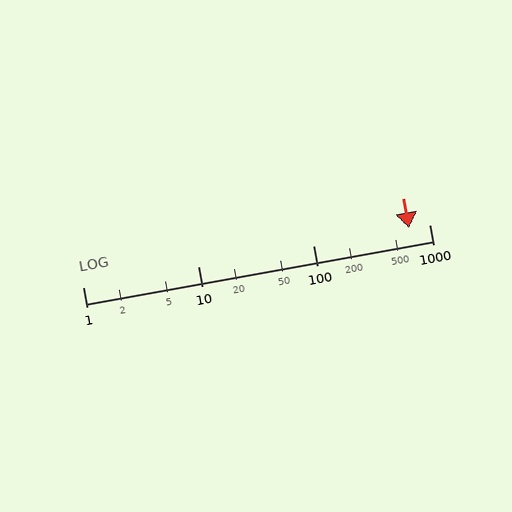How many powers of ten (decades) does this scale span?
The scale spans 3 decades, from 1 to 1000.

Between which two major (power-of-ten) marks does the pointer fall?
The pointer is between 100 and 1000.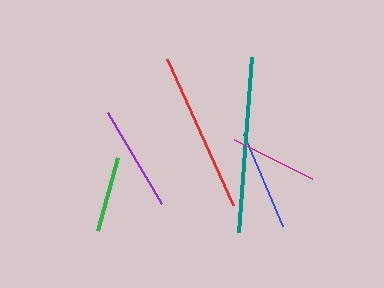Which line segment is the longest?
The teal line is the longest at approximately 176 pixels.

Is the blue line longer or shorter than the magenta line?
The blue line is longer than the magenta line.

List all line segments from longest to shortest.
From longest to shortest: teal, red, purple, blue, magenta, green.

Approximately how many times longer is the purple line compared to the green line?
The purple line is approximately 1.4 times the length of the green line.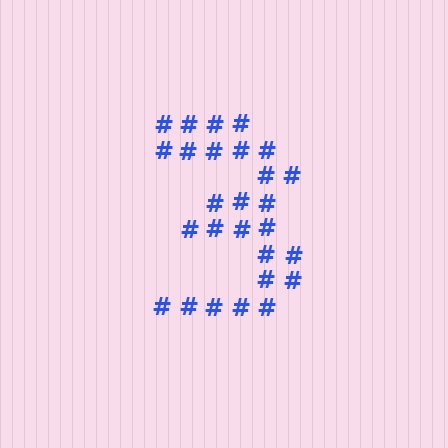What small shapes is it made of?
It is made of small hash symbols.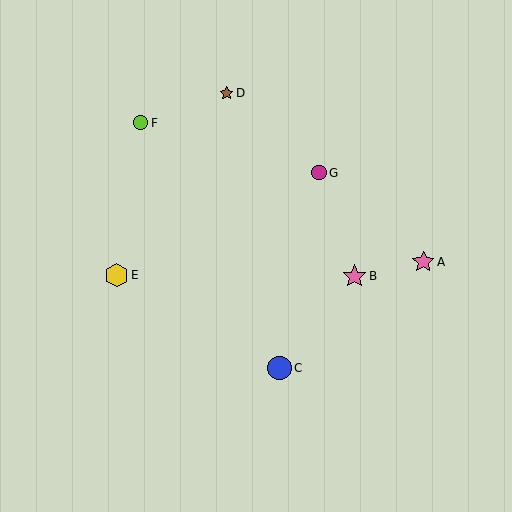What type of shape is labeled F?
Shape F is a lime circle.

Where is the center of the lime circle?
The center of the lime circle is at (141, 123).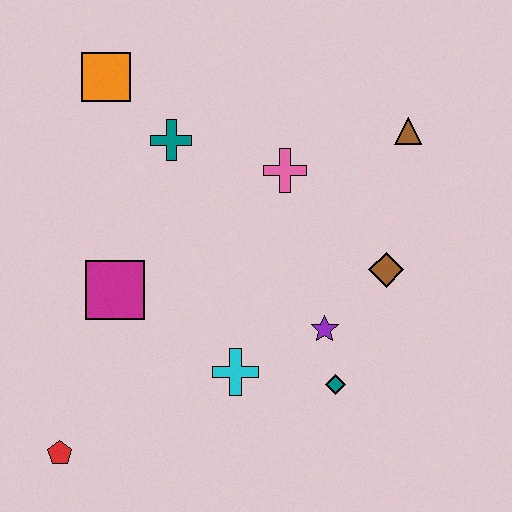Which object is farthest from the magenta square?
The brown triangle is farthest from the magenta square.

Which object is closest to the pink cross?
The teal cross is closest to the pink cross.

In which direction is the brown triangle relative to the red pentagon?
The brown triangle is to the right of the red pentagon.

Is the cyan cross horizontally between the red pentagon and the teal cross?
No